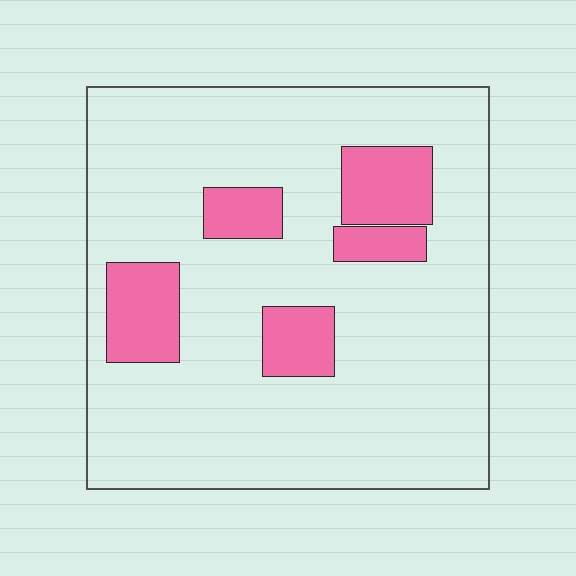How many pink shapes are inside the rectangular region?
5.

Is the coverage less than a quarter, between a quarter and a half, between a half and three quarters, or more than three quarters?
Less than a quarter.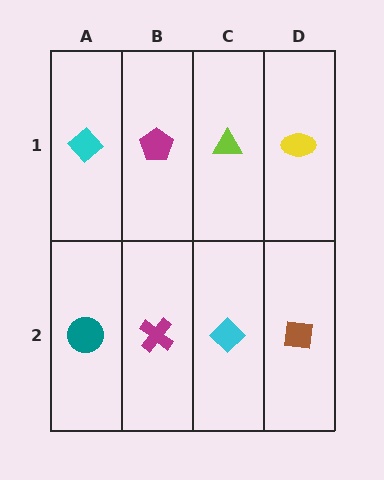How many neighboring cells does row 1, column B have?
3.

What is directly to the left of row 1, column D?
A lime triangle.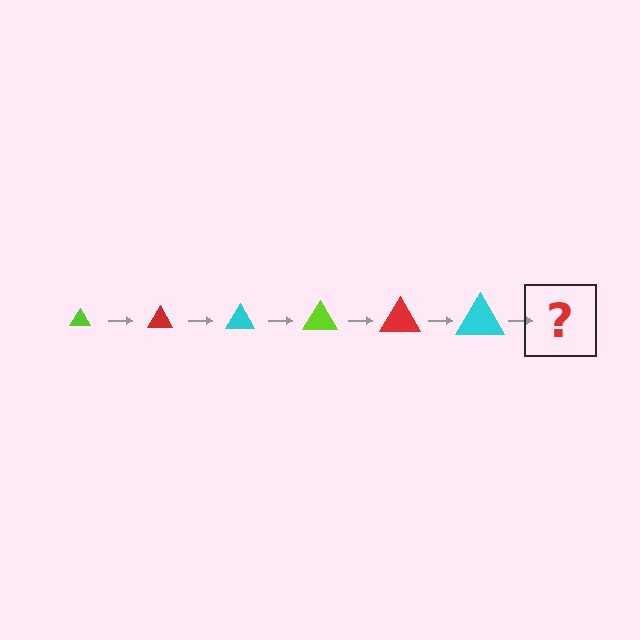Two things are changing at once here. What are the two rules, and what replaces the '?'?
The two rules are that the triangle grows larger each step and the color cycles through lime, red, and cyan. The '?' should be a lime triangle, larger than the previous one.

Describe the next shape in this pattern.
It should be a lime triangle, larger than the previous one.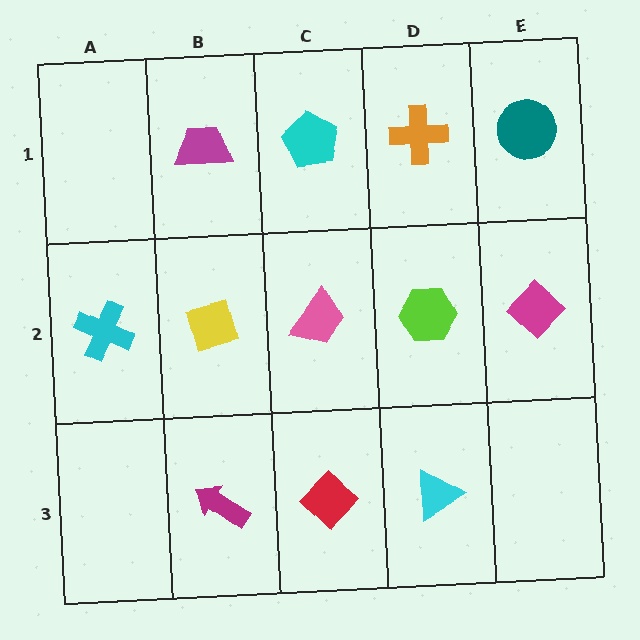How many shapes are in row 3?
3 shapes.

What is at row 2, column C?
A pink trapezoid.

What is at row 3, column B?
A magenta arrow.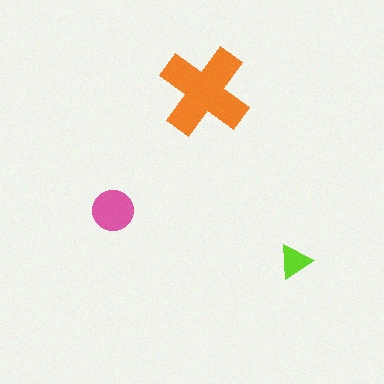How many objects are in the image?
There are 3 objects in the image.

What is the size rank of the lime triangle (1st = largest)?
3rd.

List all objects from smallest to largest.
The lime triangle, the pink circle, the orange cross.